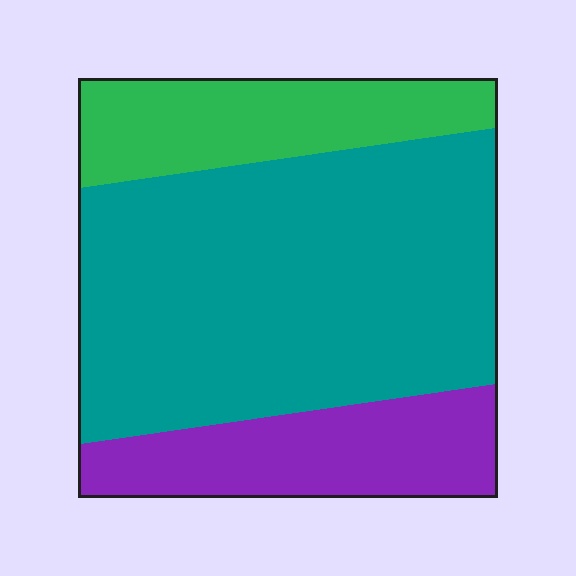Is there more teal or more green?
Teal.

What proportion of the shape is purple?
Purple takes up about one fifth (1/5) of the shape.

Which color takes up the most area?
Teal, at roughly 60%.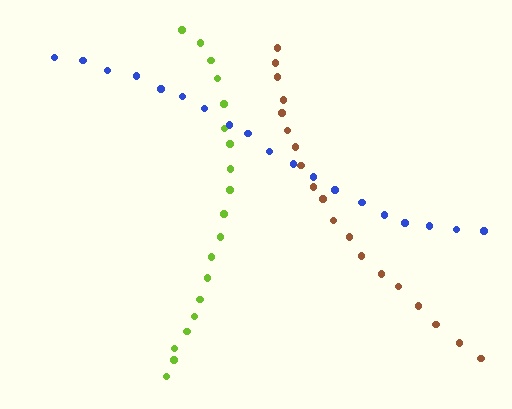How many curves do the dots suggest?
There are 3 distinct paths.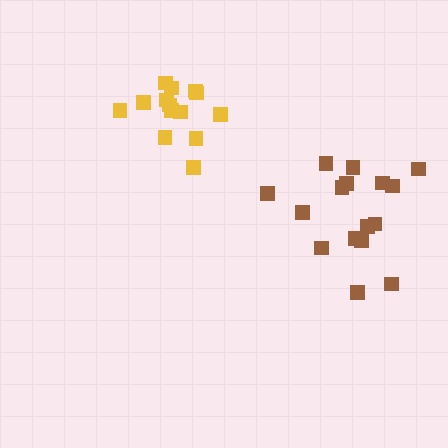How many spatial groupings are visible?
There are 2 spatial groupings.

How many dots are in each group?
Group 1: 14 dots, Group 2: 16 dots (30 total).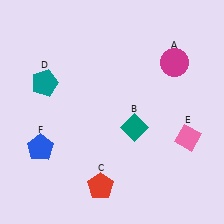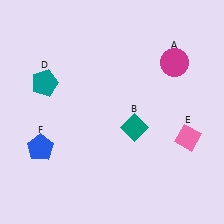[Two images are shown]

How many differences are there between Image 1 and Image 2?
There is 1 difference between the two images.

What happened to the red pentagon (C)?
The red pentagon (C) was removed in Image 2. It was in the bottom-left area of Image 1.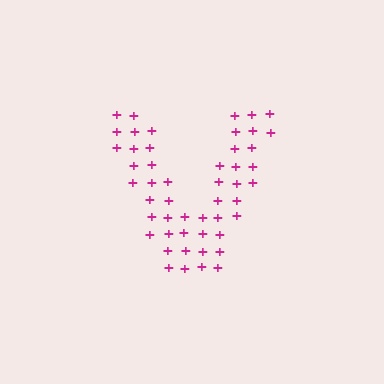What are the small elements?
The small elements are plus signs.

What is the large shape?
The large shape is the letter V.